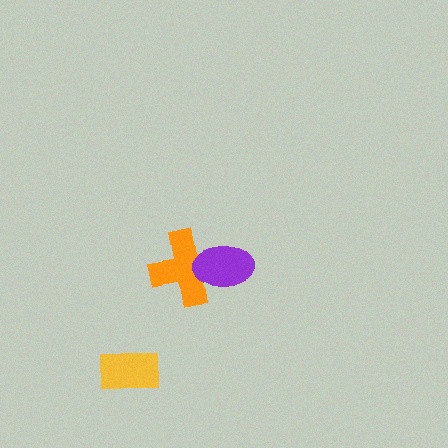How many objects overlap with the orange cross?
1 object overlaps with the orange cross.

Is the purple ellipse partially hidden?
No, no other shape covers it.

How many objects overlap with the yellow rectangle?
0 objects overlap with the yellow rectangle.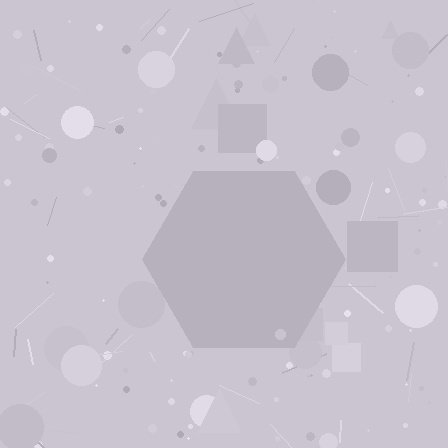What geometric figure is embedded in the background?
A hexagon is embedded in the background.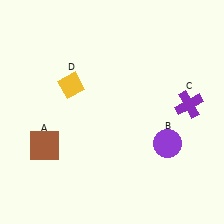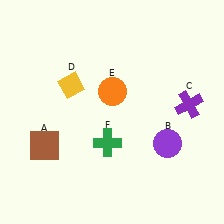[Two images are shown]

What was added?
An orange circle (E), a green cross (F) were added in Image 2.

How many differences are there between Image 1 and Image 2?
There are 2 differences between the two images.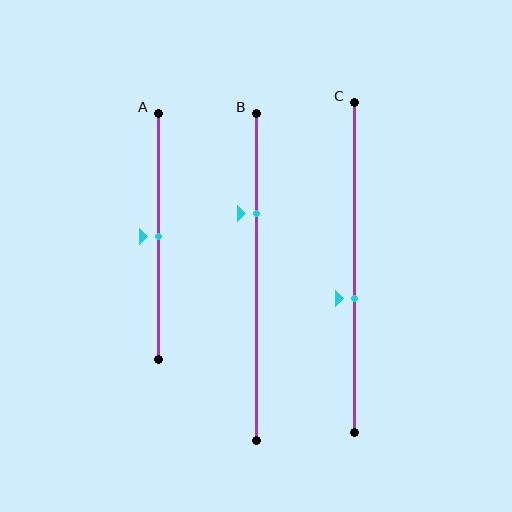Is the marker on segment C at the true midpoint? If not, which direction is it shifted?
No, the marker on segment C is shifted downward by about 9% of the segment length.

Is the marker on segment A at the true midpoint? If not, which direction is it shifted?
Yes, the marker on segment A is at the true midpoint.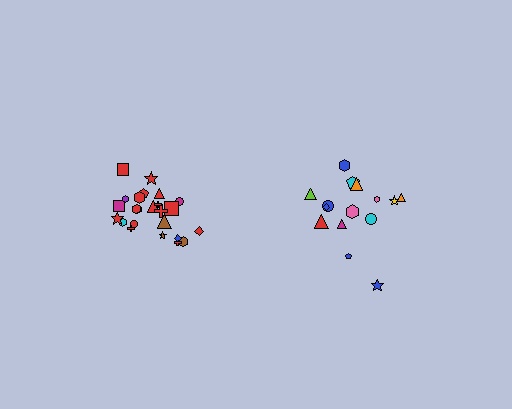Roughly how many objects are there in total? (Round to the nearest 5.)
Roughly 40 objects in total.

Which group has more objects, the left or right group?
The left group.